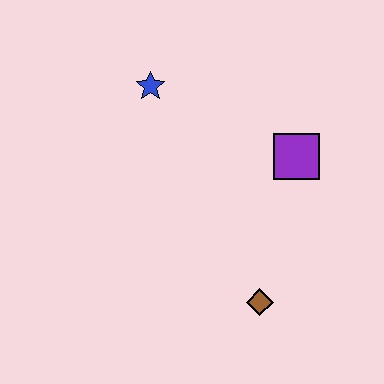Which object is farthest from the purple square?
The blue star is farthest from the purple square.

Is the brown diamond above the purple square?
No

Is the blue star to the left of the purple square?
Yes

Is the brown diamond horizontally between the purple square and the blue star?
Yes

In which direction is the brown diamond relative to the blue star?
The brown diamond is below the blue star.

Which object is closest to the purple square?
The brown diamond is closest to the purple square.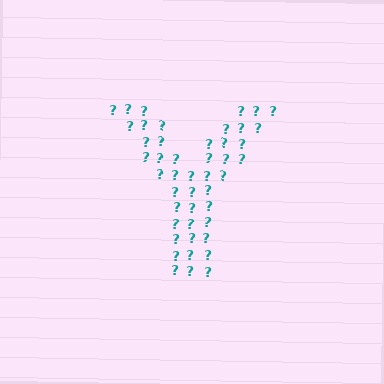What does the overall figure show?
The overall figure shows the letter Y.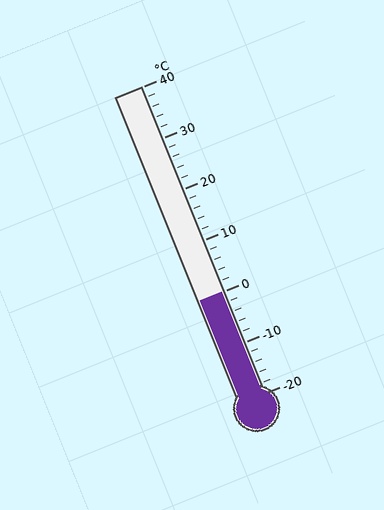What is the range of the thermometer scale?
The thermometer scale ranges from -20°C to 40°C.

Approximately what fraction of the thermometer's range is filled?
The thermometer is filled to approximately 35% of its range.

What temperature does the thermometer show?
The thermometer shows approximately 0°C.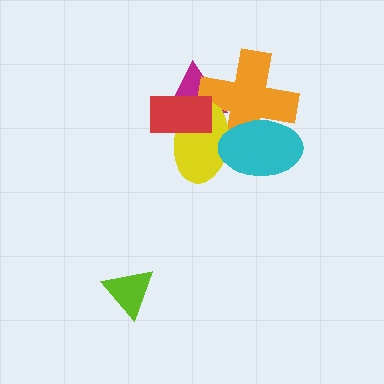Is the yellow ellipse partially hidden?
Yes, it is partially covered by another shape.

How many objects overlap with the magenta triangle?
3 objects overlap with the magenta triangle.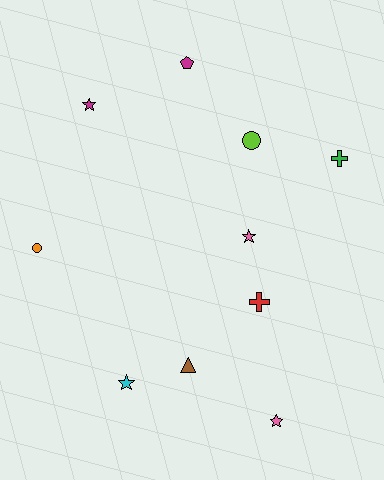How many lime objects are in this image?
There is 1 lime object.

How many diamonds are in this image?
There are no diamonds.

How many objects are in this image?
There are 10 objects.